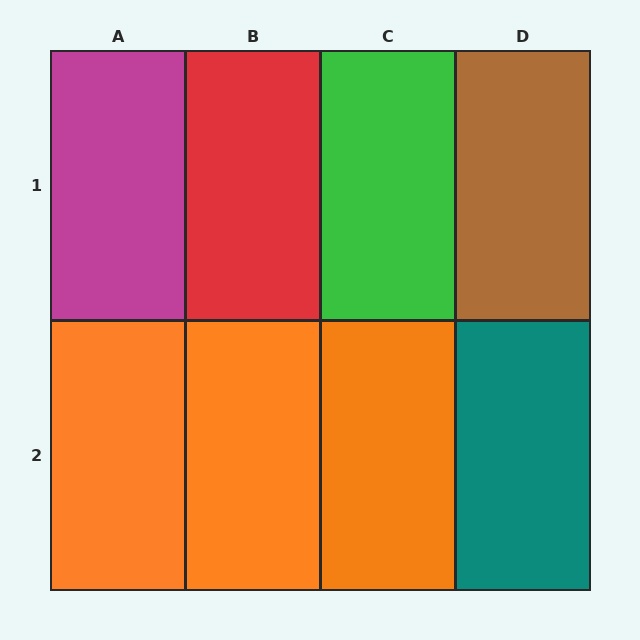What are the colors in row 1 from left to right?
Magenta, red, green, brown.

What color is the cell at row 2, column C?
Orange.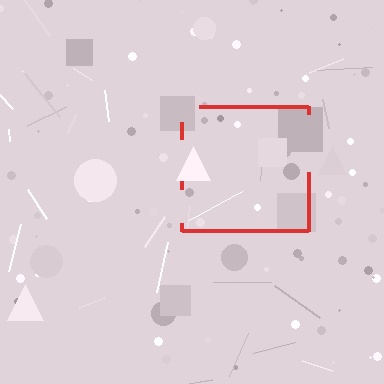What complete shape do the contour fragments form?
The contour fragments form a square.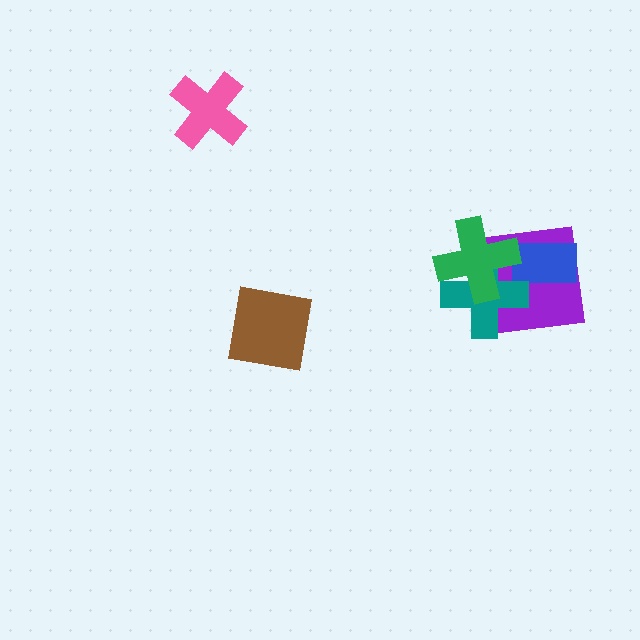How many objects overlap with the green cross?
2 objects overlap with the green cross.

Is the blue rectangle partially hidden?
Yes, it is partially covered by another shape.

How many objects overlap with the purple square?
3 objects overlap with the purple square.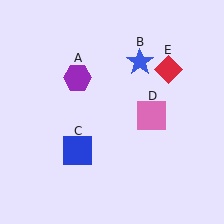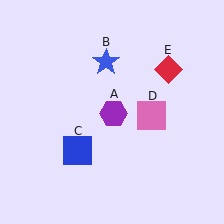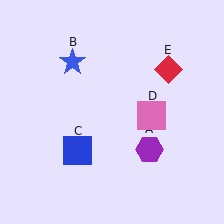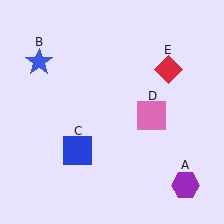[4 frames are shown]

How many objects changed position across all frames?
2 objects changed position: purple hexagon (object A), blue star (object B).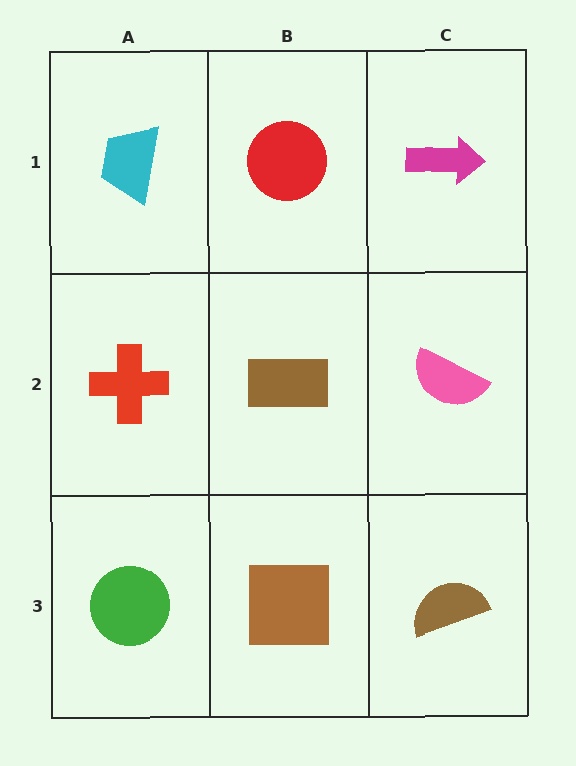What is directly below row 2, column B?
A brown square.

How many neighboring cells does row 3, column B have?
3.